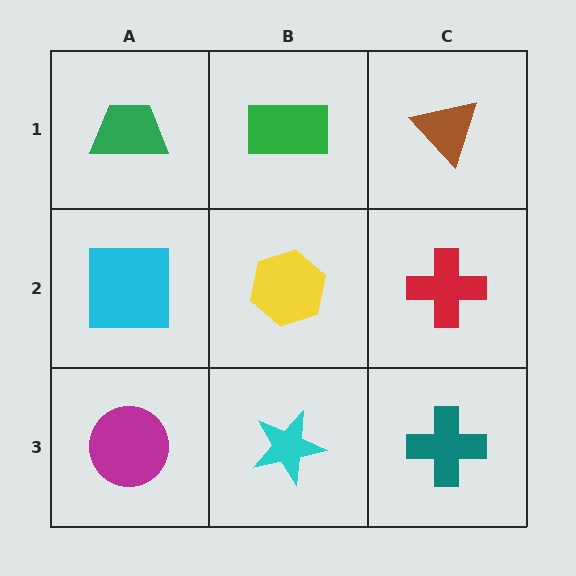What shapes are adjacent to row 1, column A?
A cyan square (row 2, column A), a green rectangle (row 1, column B).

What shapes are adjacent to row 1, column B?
A yellow hexagon (row 2, column B), a green trapezoid (row 1, column A), a brown triangle (row 1, column C).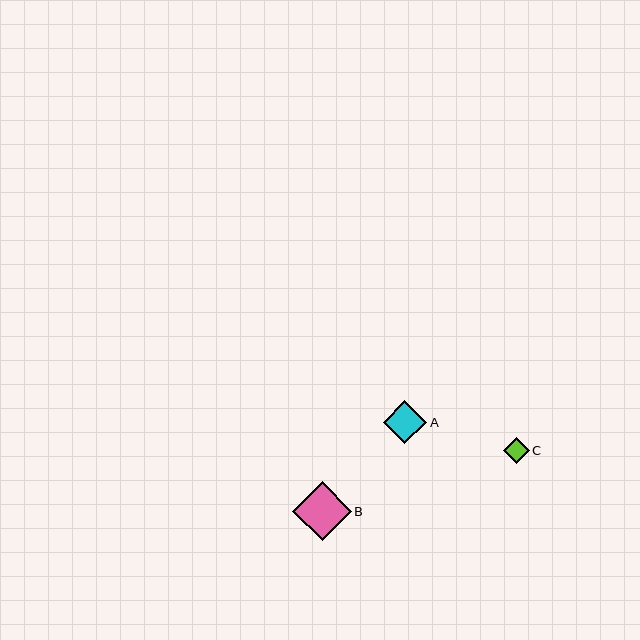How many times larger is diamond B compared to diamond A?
Diamond B is approximately 1.4 times the size of diamond A.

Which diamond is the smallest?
Diamond C is the smallest with a size of approximately 26 pixels.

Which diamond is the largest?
Diamond B is the largest with a size of approximately 58 pixels.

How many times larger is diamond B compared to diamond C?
Diamond B is approximately 2.2 times the size of diamond C.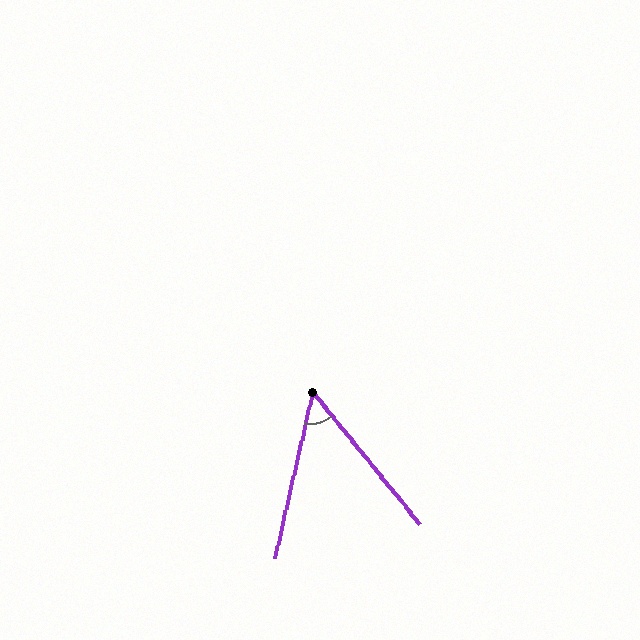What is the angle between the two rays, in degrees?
Approximately 52 degrees.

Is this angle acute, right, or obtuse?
It is acute.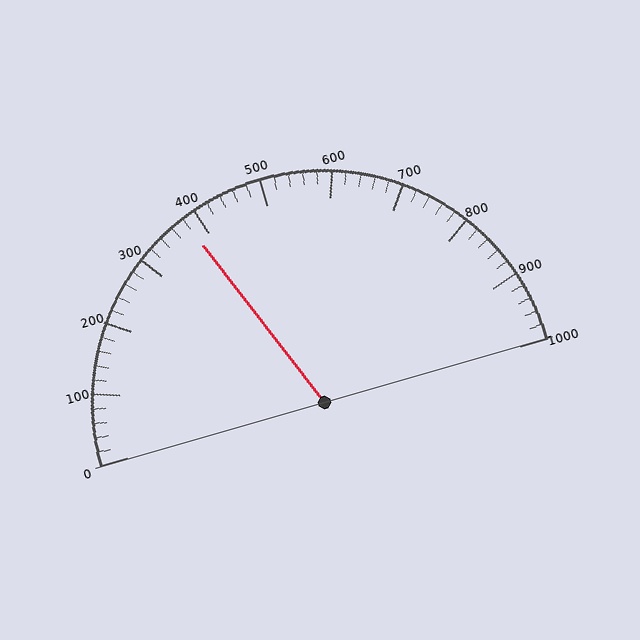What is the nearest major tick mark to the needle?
The nearest major tick mark is 400.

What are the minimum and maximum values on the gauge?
The gauge ranges from 0 to 1000.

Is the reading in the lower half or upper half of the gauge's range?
The reading is in the lower half of the range (0 to 1000).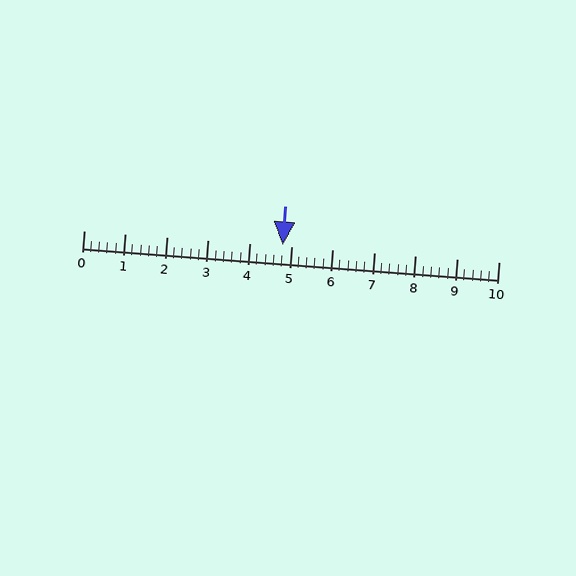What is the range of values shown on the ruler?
The ruler shows values from 0 to 10.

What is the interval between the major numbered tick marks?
The major tick marks are spaced 1 units apart.